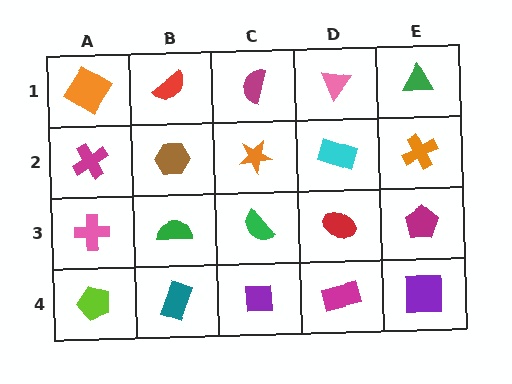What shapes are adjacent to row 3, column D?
A cyan rectangle (row 2, column D), a magenta rectangle (row 4, column D), a green semicircle (row 3, column C), a magenta pentagon (row 3, column E).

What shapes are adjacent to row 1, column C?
An orange star (row 2, column C), a red semicircle (row 1, column B), a pink triangle (row 1, column D).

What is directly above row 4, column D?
A red ellipse.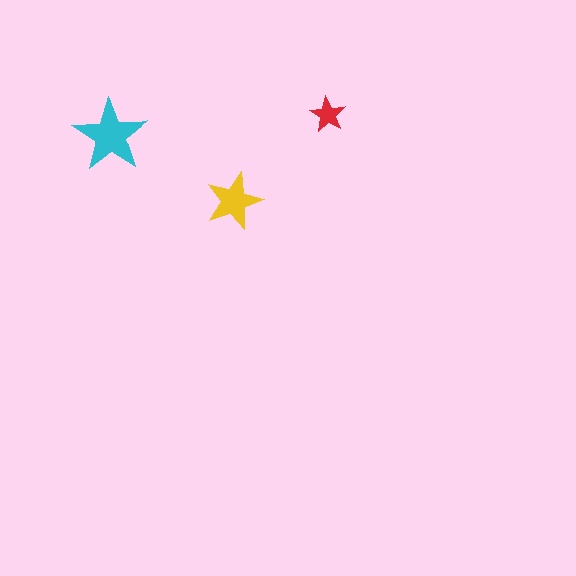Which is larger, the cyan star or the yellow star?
The cyan one.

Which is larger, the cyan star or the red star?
The cyan one.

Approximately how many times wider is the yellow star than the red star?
About 1.5 times wider.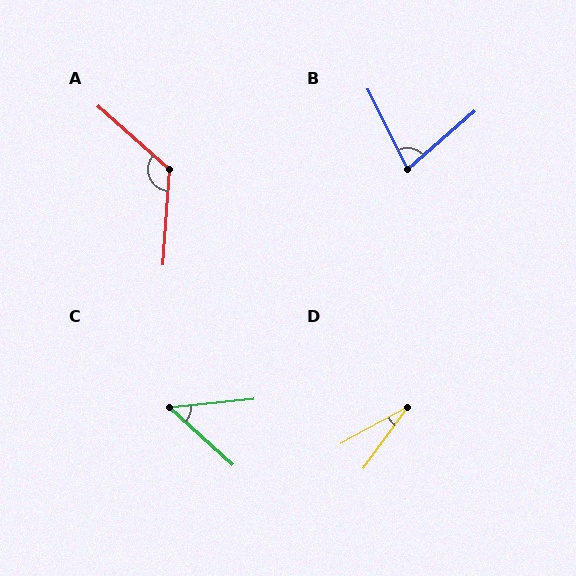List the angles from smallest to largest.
D (25°), C (48°), B (75°), A (128°).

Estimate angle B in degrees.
Approximately 75 degrees.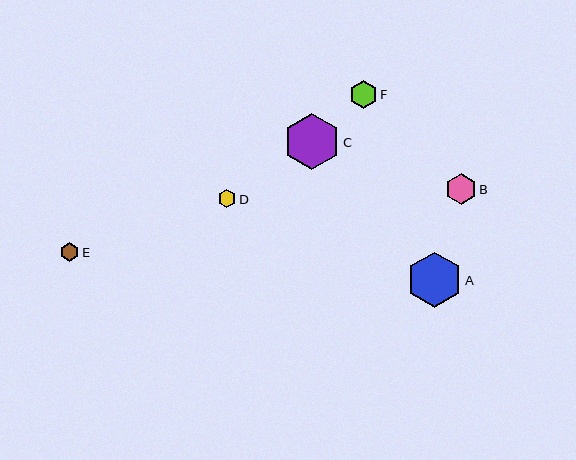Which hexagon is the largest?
Hexagon C is the largest with a size of approximately 56 pixels.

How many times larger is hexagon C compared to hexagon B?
Hexagon C is approximately 1.8 times the size of hexagon B.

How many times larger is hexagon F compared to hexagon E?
Hexagon F is approximately 1.5 times the size of hexagon E.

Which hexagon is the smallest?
Hexagon D is the smallest with a size of approximately 18 pixels.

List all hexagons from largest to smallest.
From largest to smallest: C, A, B, F, E, D.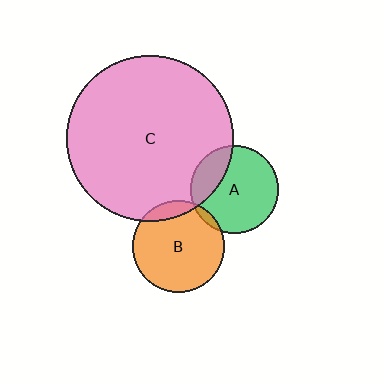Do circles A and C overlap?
Yes.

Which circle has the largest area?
Circle C (pink).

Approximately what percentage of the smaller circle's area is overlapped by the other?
Approximately 25%.